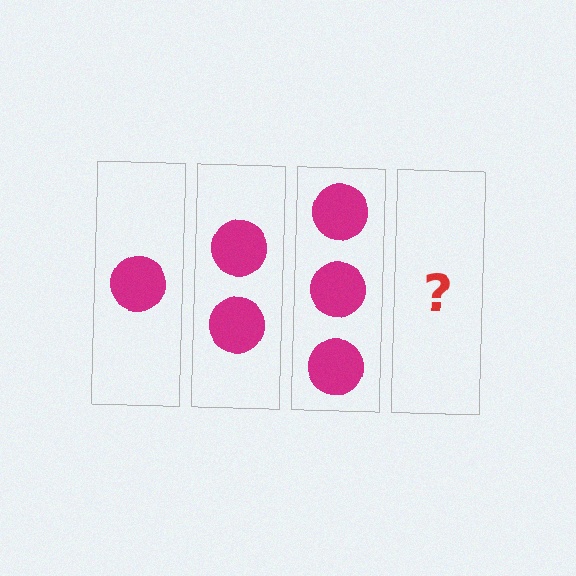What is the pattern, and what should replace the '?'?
The pattern is that each step adds one more circle. The '?' should be 4 circles.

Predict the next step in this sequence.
The next step is 4 circles.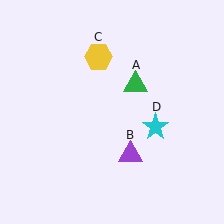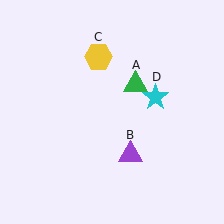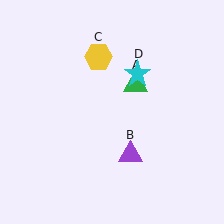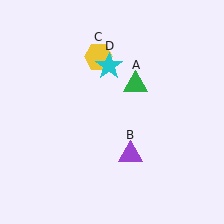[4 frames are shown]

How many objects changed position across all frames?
1 object changed position: cyan star (object D).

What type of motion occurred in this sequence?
The cyan star (object D) rotated counterclockwise around the center of the scene.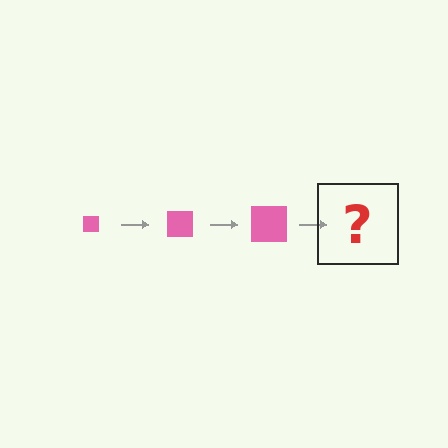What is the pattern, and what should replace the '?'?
The pattern is that the square gets progressively larger each step. The '?' should be a pink square, larger than the previous one.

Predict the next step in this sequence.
The next step is a pink square, larger than the previous one.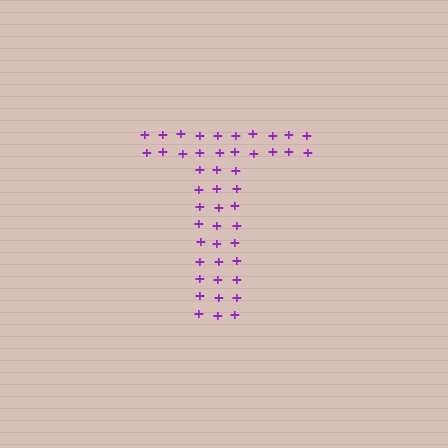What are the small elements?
The small elements are plus signs.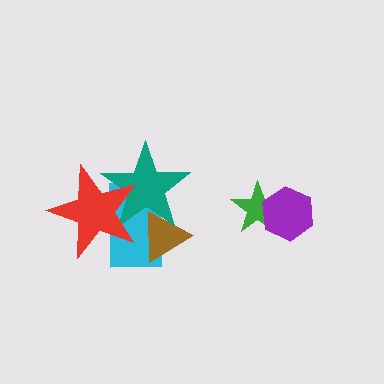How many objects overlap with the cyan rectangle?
3 objects overlap with the cyan rectangle.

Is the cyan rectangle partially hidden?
Yes, it is partially covered by another shape.